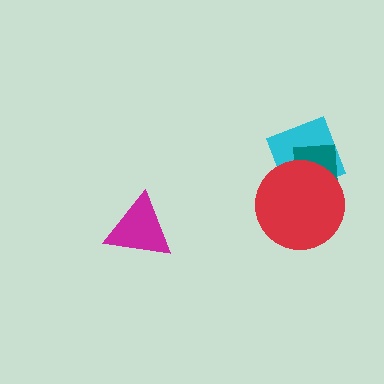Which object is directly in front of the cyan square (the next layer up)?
The teal square is directly in front of the cyan square.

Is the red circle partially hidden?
No, no other shape covers it.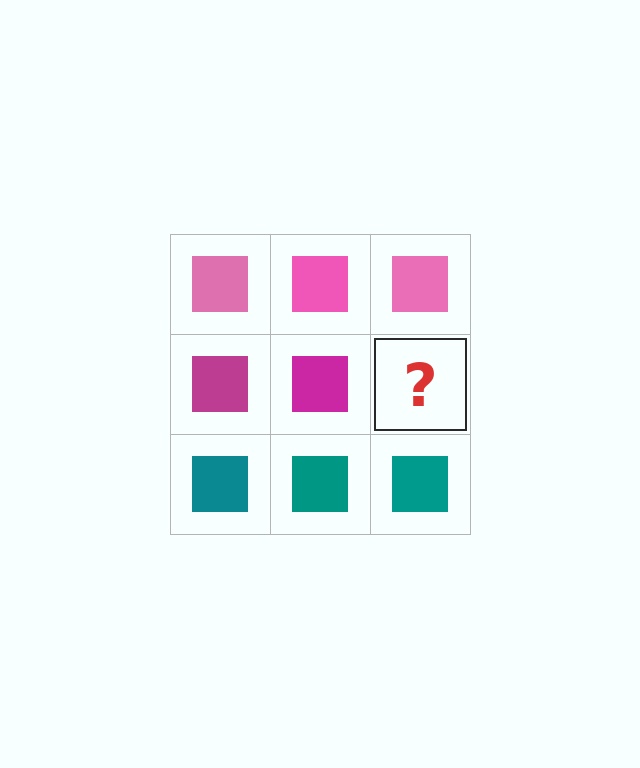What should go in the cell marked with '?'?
The missing cell should contain a magenta square.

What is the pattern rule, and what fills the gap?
The rule is that each row has a consistent color. The gap should be filled with a magenta square.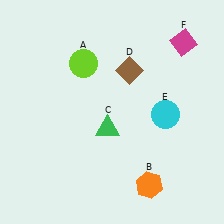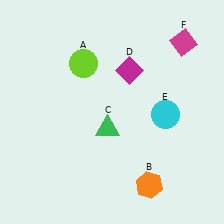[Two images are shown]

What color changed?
The diamond (D) changed from brown in Image 1 to magenta in Image 2.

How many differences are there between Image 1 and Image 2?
There is 1 difference between the two images.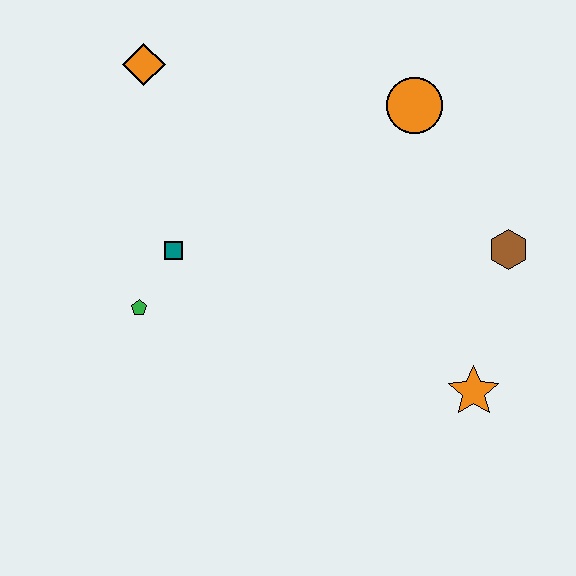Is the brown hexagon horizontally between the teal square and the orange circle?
No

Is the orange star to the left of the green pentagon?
No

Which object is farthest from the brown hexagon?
The orange diamond is farthest from the brown hexagon.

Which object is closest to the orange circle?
The brown hexagon is closest to the orange circle.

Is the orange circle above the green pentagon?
Yes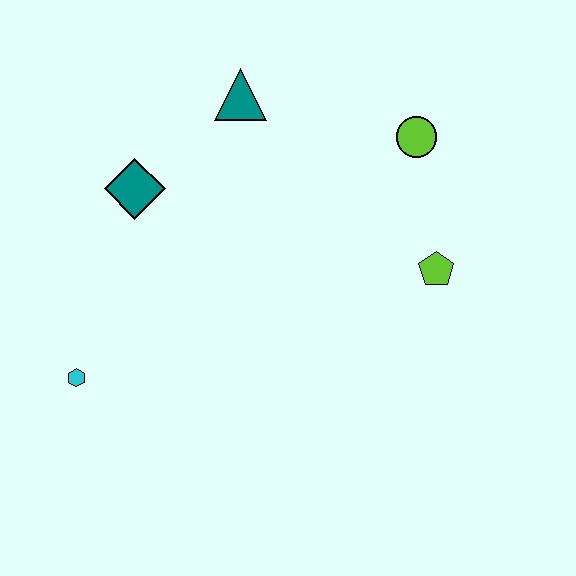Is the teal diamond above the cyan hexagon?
Yes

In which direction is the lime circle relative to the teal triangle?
The lime circle is to the right of the teal triangle.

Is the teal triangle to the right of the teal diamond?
Yes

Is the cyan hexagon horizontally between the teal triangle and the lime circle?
No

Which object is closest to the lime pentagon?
The lime circle is closest to the lime pentagon.